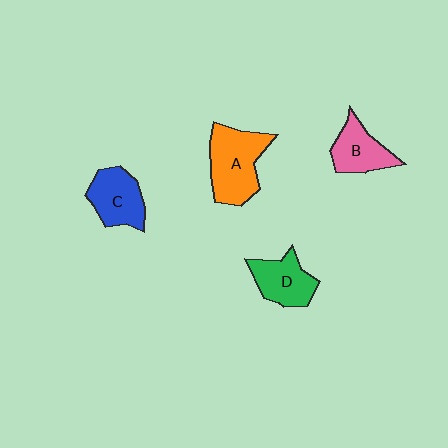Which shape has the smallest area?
Shape B (pink).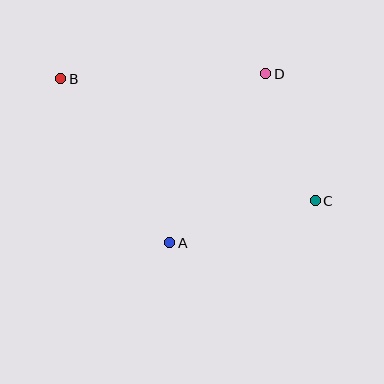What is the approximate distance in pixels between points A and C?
The distance between A and C is approximately 151 pixels.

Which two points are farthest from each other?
Points B and C are farthest from each other.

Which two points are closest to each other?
Points C and D are closest to each other.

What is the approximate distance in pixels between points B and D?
The distance between B and D is approximately 205 pixels.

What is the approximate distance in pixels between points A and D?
The distance between A and D is approximately 194 pixels.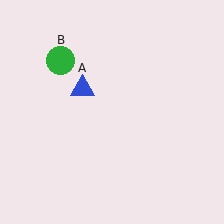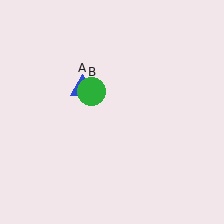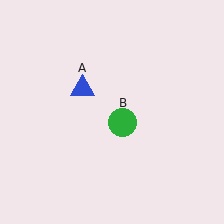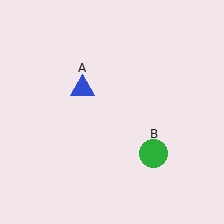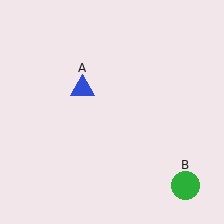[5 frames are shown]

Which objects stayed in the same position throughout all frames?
Blue triangle (object A) remained stationary.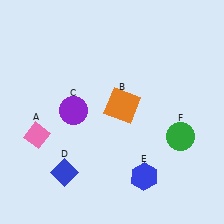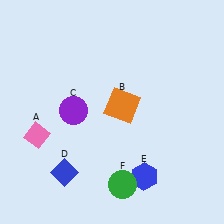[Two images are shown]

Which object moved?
The green circle (F) moved left.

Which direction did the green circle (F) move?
The green circle (F) moved left.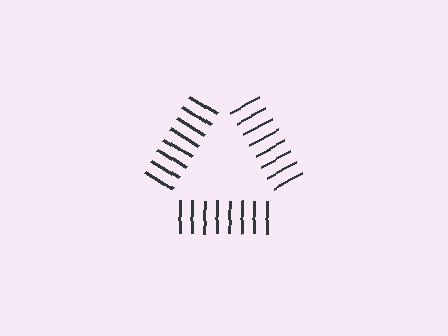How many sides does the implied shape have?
3 sides — the line-ends trace a triangle.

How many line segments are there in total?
24 — 8 along each of the 3 edges.